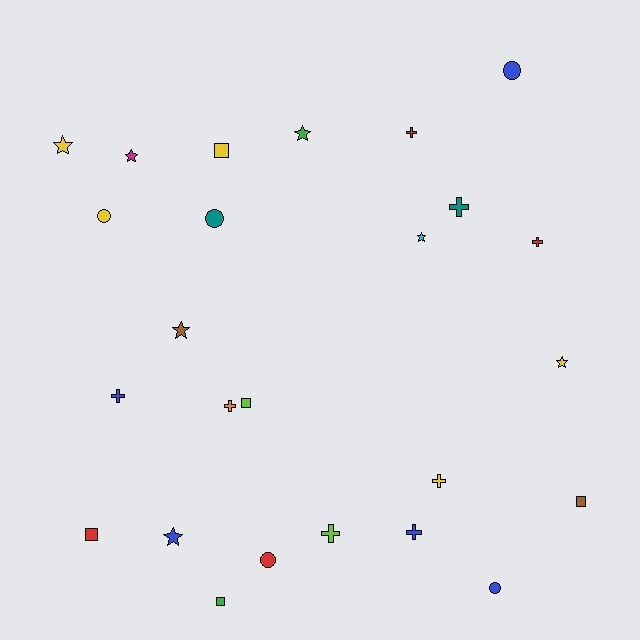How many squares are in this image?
There are 5 squares.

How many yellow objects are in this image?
There are 5 yellow objects.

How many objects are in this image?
There are 25 objects.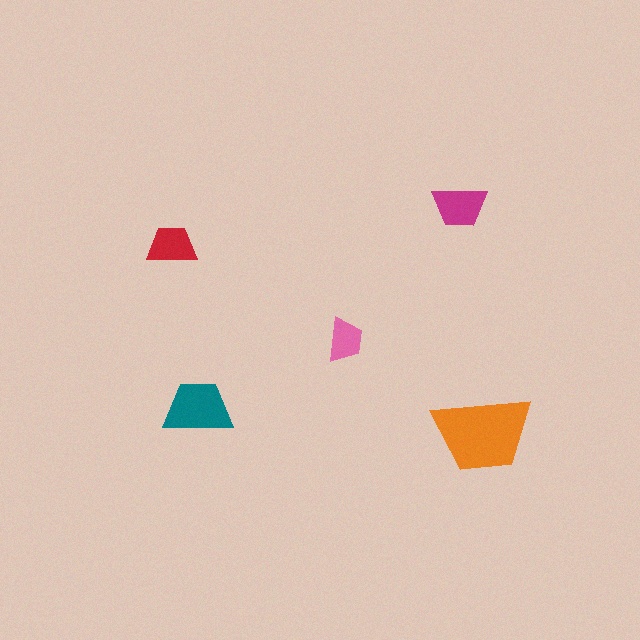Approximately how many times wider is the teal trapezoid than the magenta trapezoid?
About 1.5 times wider.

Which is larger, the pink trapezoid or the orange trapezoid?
The orange one.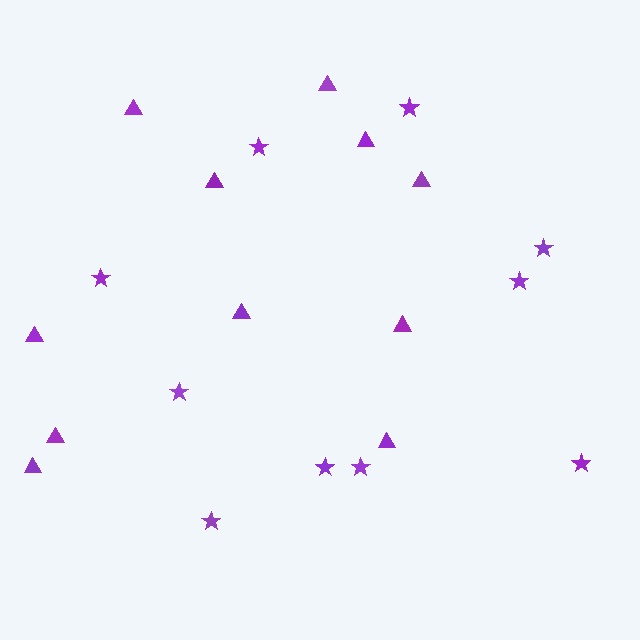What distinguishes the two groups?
There are 2 groups: one group of triangles (11) and one group of stars (10).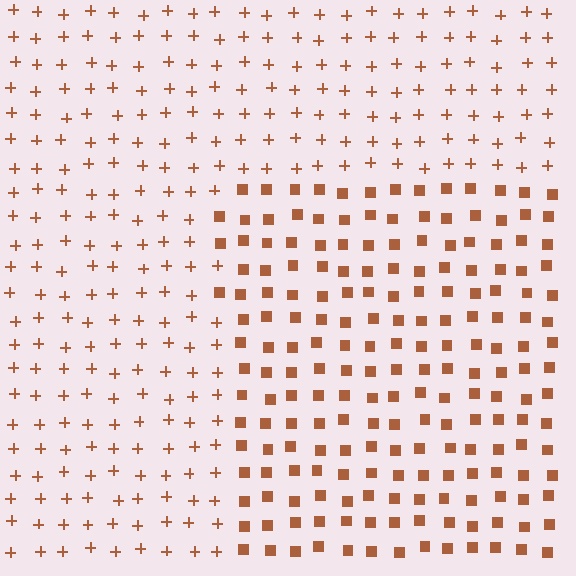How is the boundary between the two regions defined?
The boundary is defined by a change in element shape: squares inside vs. plus signs outside. All elements share the same color and spacing.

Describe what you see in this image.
The image is filled with small brown elements arranged in a uniform grid. A rectangle-shaped region contains squares, while the surrounding area contains plus signs. The boundary is defined purely by the change in element shape.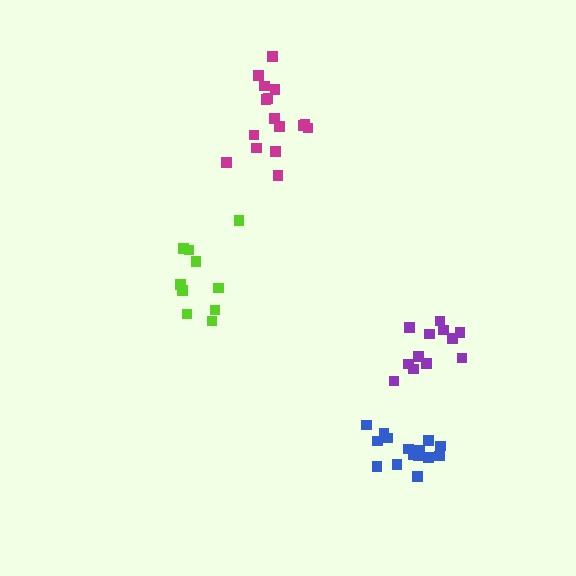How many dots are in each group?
Group 1: 10 dots, Group 2: 16 dots, Group 3: 16 dots, Group 4: 12 dots (54 total).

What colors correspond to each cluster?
The clusters are colored: lime, magenta, blue, purple.